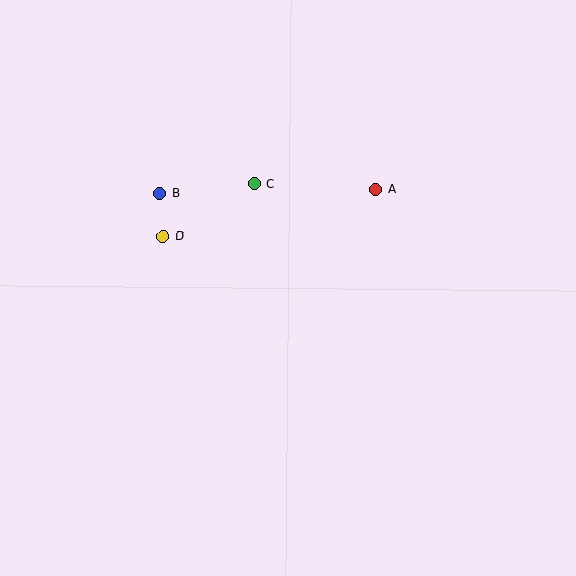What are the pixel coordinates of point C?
Point C is at (254, 184).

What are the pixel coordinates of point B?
Point B is at (160, 193).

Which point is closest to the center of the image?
Point C at (254, 184) is closest to the center.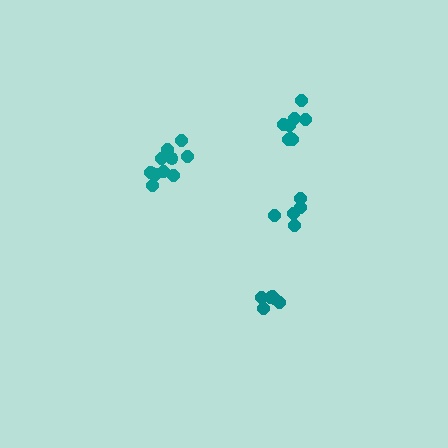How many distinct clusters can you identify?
There are 4 distinct clusters.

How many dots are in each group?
Group 1: 11 dots, Group 2: 5 dots, Group 3: 8 dots, Group 4: 6 dots (30 total).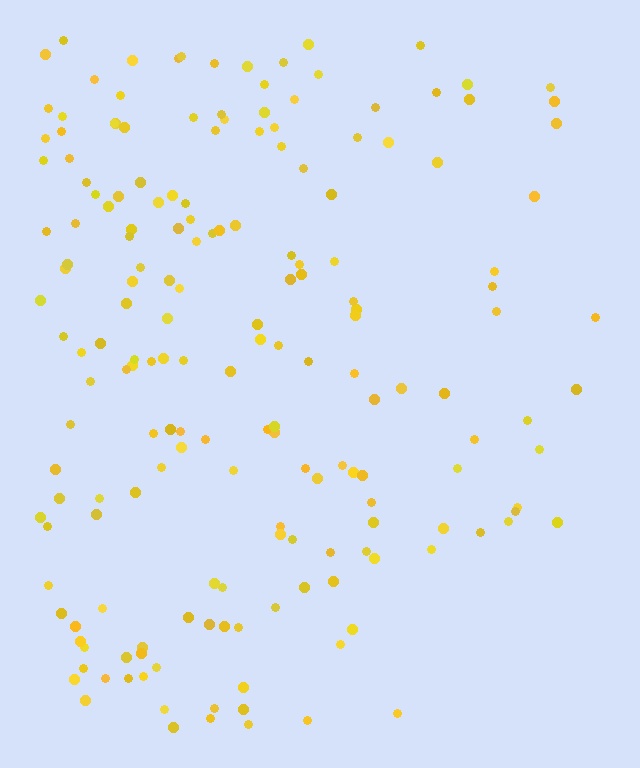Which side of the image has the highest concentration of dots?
The left.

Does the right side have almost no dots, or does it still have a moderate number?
Still a moderate number, just noticeably fewer than the left.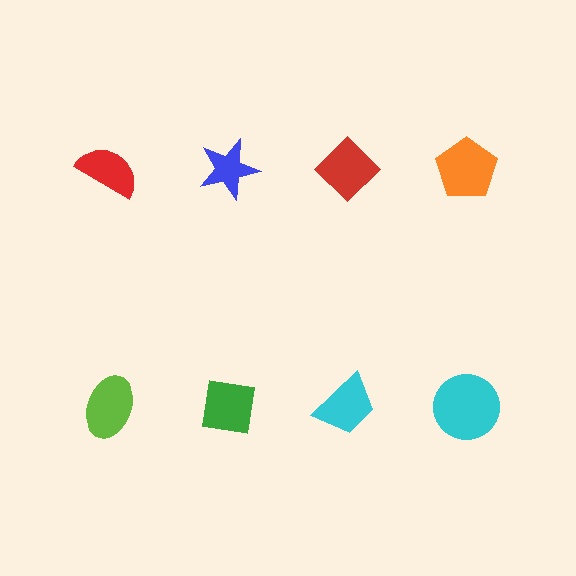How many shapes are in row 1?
4 shapes.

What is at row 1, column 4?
An orange pentagon.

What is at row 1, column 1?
A red semicircle.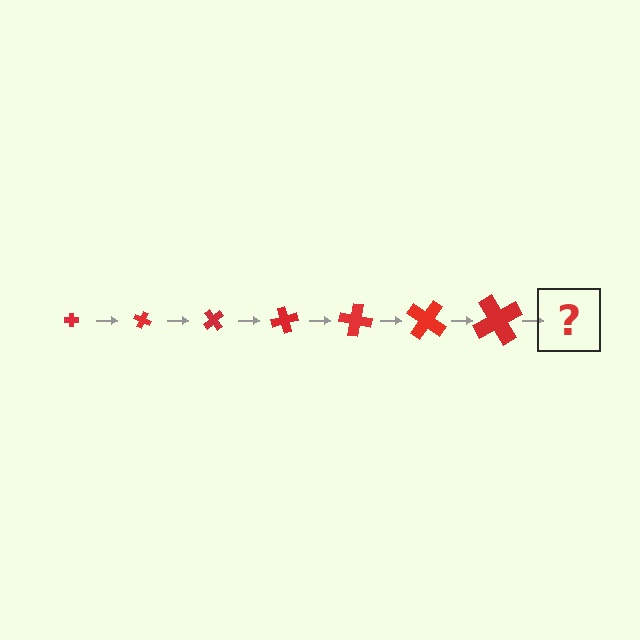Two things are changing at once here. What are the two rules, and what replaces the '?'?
The two rules are that the cross grows larger each step and it rotates 25 degrees each step. The '?' should be a cross, larger than the previous one and rotated 175 degrees from the start.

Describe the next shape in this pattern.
It should be a cross, larger than the previous one and rotated 175 degrees from the start.